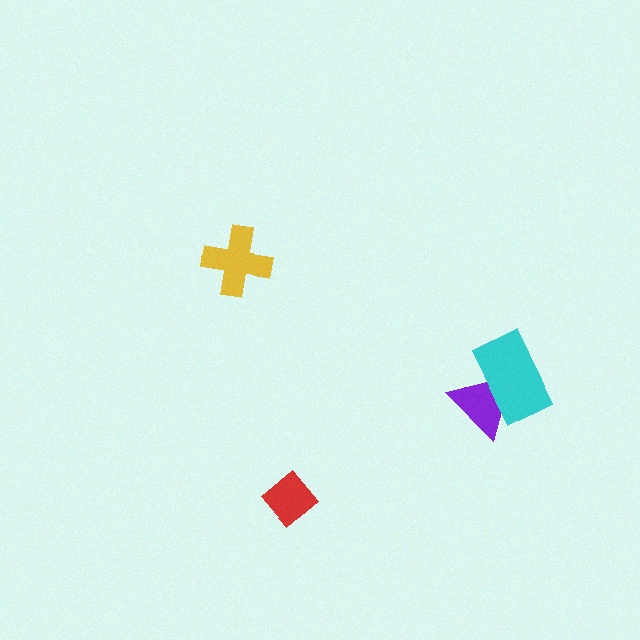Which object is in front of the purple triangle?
The cyan rectangle is in front of the purple triangle.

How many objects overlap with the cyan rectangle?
1 object overlaps with the cyan rectangle.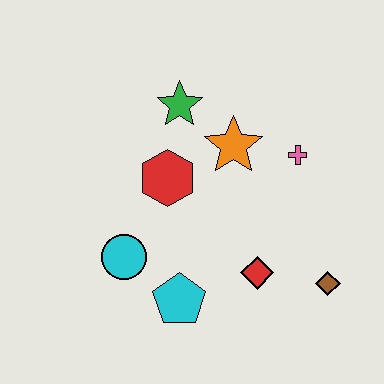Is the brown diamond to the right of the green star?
Yes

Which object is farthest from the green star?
The brown diamond is farthest from the green star.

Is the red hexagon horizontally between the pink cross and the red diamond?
No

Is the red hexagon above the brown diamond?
Yes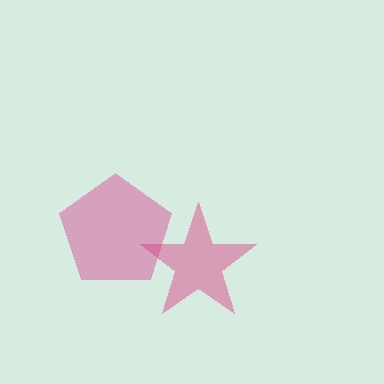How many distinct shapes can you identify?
There are 2 distinct shapes: a pink star, a magenta pentagon.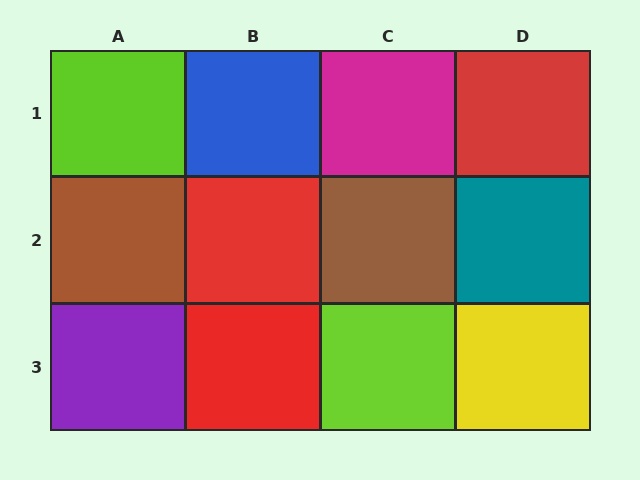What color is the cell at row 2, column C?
Brown.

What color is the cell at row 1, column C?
Magenta.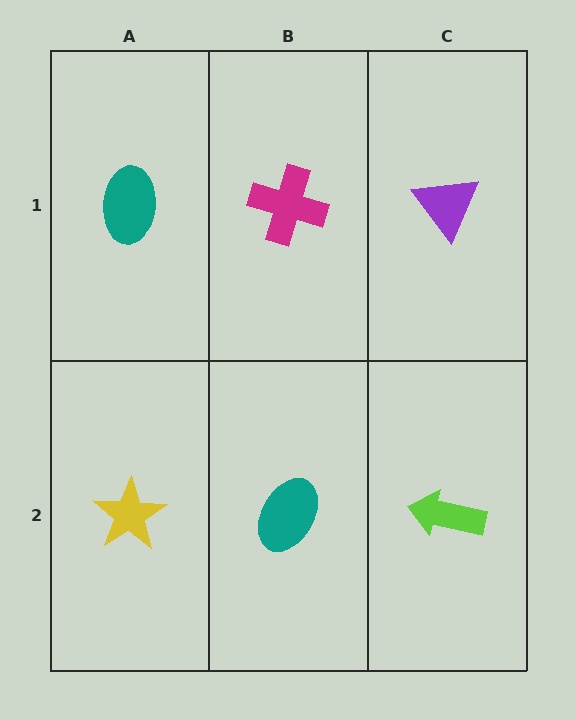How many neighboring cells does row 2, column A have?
2.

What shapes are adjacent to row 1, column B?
A teal ellipse (row 2, column B), a teal ellipse (row 1, column A), a purple triangle (row 1, column C).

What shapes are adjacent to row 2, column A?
A teal ellipse (row 1, column A), a teal ellipse (row 2, column B).